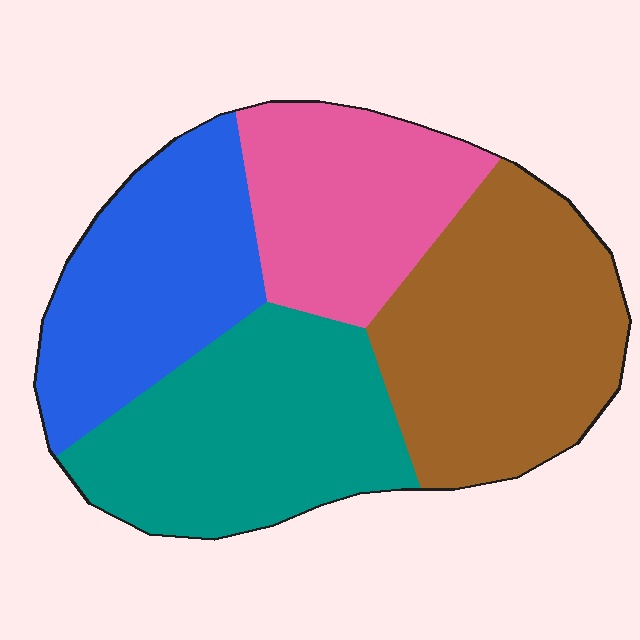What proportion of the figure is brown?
Brown takes up about one third (1/3) of the figure.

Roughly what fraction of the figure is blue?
Blue covers roughly 25% of the figure.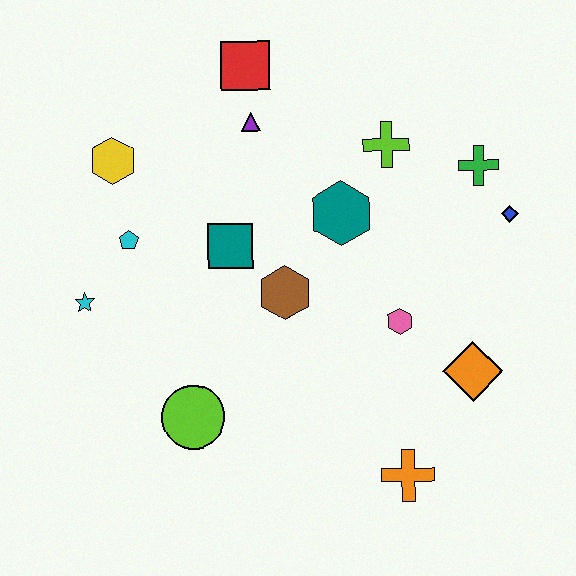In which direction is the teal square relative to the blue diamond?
The teal square is to the left of the blue diamond.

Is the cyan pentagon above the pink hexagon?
Yes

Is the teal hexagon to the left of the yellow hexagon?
No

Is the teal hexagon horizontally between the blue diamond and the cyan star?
Yes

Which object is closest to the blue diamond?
The green cross is closest to the blue diamond.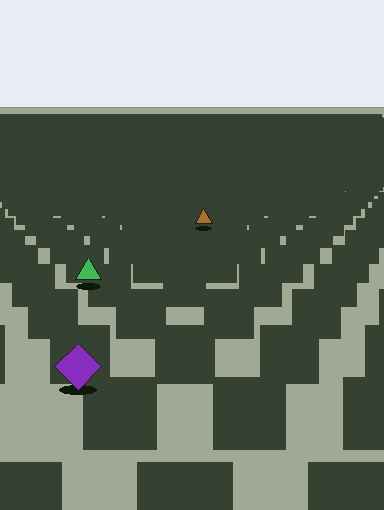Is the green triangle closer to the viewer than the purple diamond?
No. The purple diamond is closer — you can tell from the texture gradient: the ground texture is coarser near it.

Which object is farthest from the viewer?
The brown triangle is farthest from the viewer. It appears smaller and the ground texture around it is denser.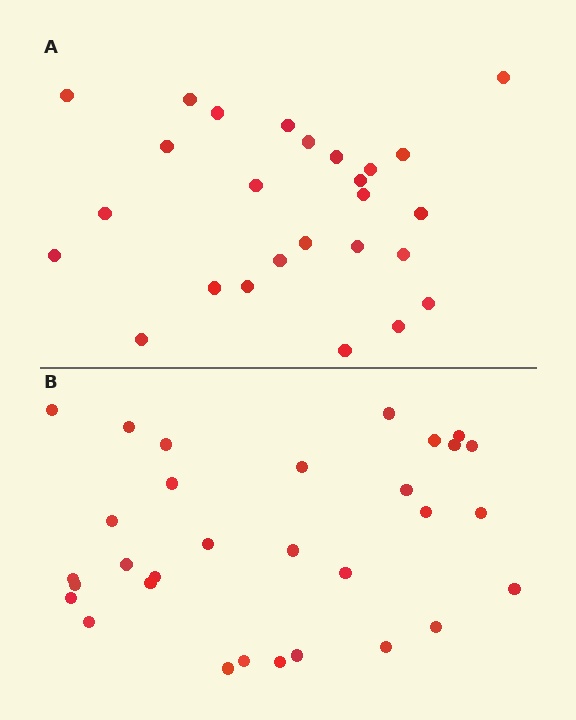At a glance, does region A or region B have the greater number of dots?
Region B (the bottom region) has more dots.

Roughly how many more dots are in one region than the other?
Region B has about 5 more dots than region A.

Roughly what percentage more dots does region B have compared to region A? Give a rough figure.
About 20% more.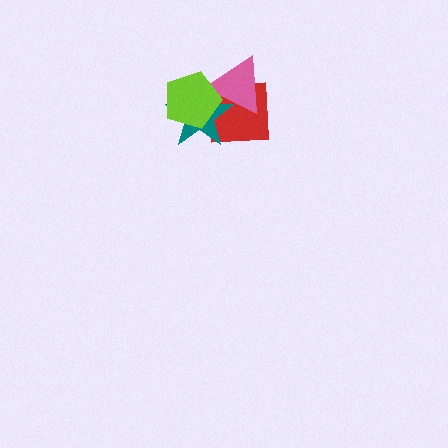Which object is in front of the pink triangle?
The lime pentagon is in front of the pink triangle.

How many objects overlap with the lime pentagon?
3 objects overlap with the lime pentagon.